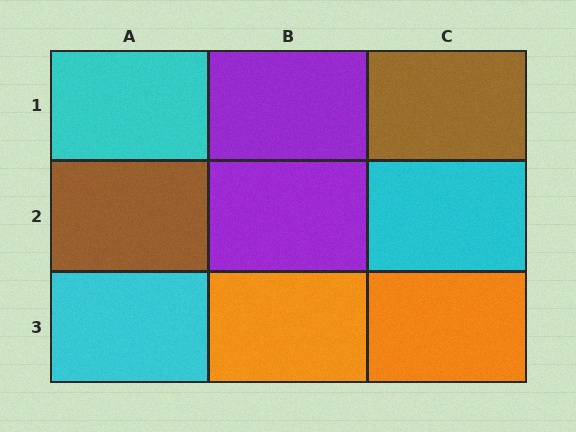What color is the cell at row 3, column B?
Orange.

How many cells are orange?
2 cells are orange.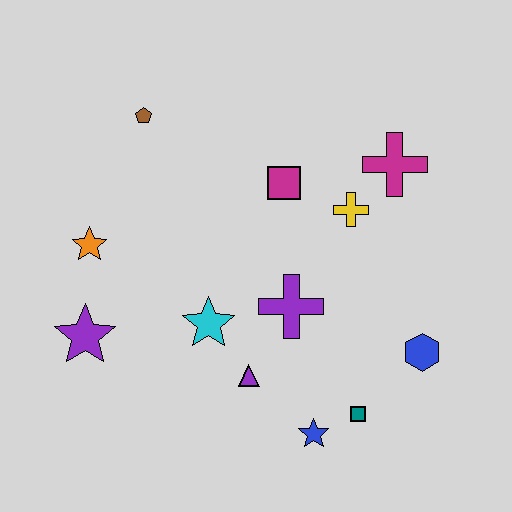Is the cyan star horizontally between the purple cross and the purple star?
Yes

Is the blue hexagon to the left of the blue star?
No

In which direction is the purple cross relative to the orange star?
The purple cross is to the right of the orange star.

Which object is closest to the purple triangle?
The cyan star is closest to the purple triangle.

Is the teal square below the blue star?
No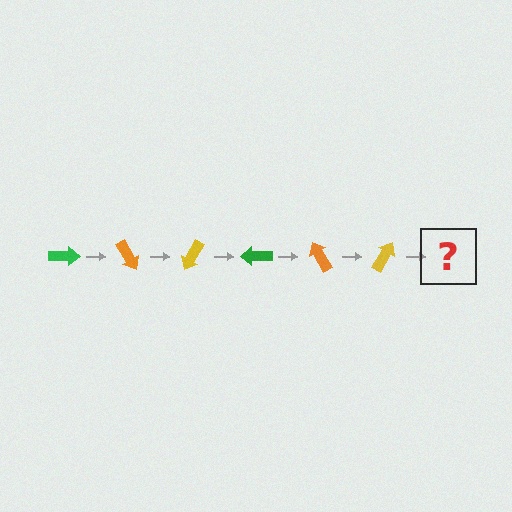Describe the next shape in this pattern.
It should be a green arrow, rotated 360 degrees from the start.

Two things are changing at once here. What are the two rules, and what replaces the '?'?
The two rules are that it rotates 60 degrees each step and the color cycles through green, orange, and yellow. The '?' should be a green arrow, rotated 360 degrees from the start.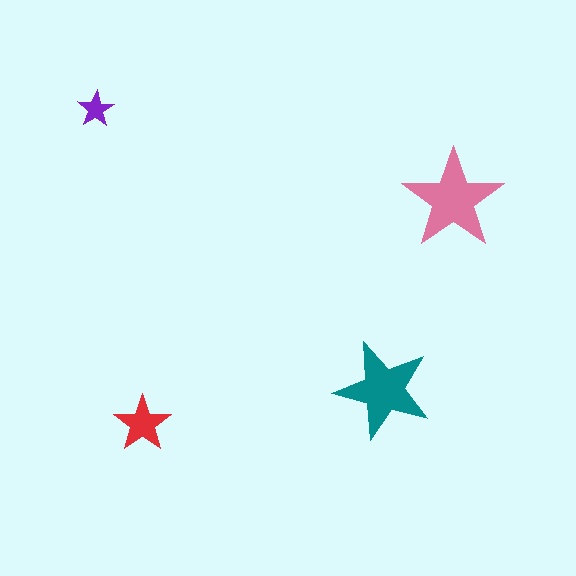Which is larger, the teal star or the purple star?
The teal one.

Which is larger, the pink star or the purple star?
The pink one.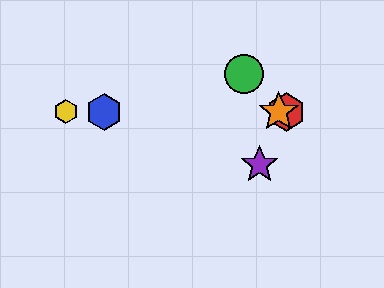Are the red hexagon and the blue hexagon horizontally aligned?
Yes, both are at y≈112.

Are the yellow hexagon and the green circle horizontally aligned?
No, the yellow hexagon is at y≈112 and the green circle is at y≈74.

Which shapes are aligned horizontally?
The red hexagon, the blue hexagon, the yellow hexagon, the orange star are aligned horizontally.